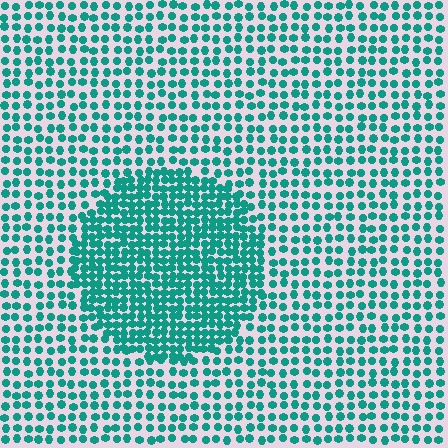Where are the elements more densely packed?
The elements are more densely packed inside the circle boundary.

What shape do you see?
I see a circle.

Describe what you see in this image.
The image contains small teal elements arranged at two different densities. A circle-shaped region is visible where the elements are more densely packed than the surrounding area.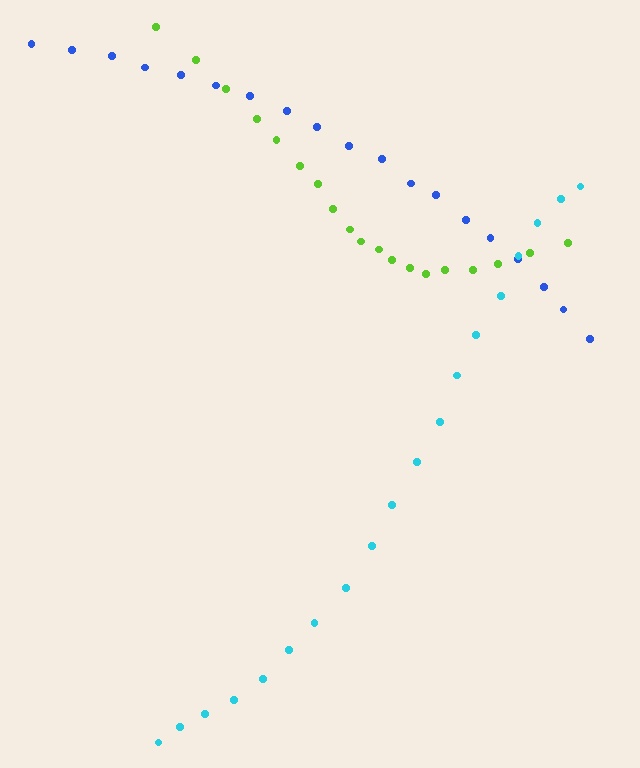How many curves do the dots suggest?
There are 3 distinct paths.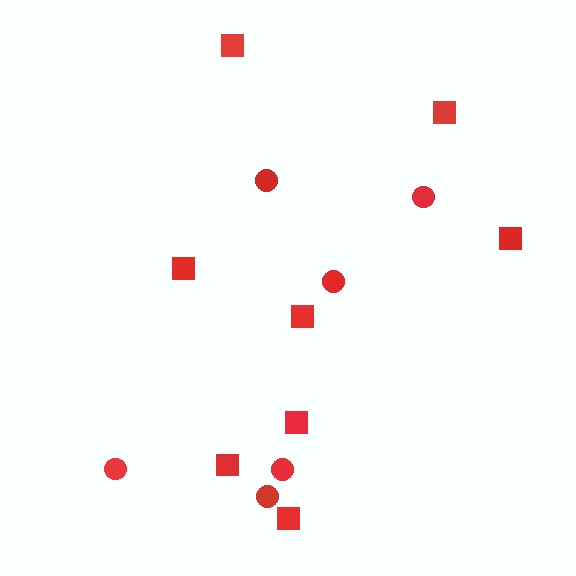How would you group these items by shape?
There are 2 groups: one group of squares (8) and one group of circles (6).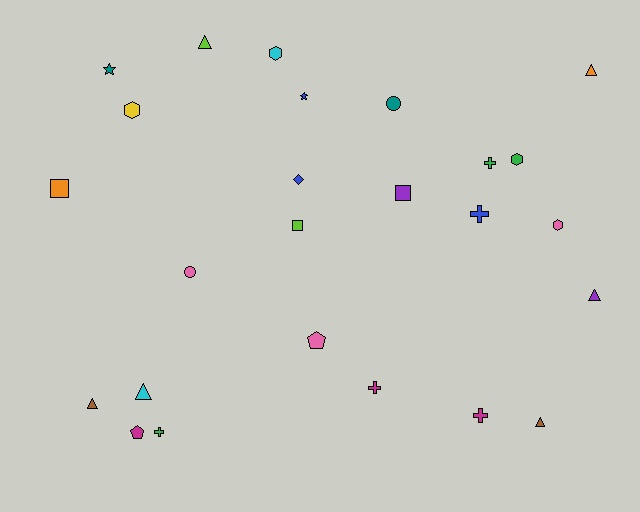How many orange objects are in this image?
There are 2 orange objects.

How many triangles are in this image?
There are 6 triangles.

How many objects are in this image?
There are 25 objects.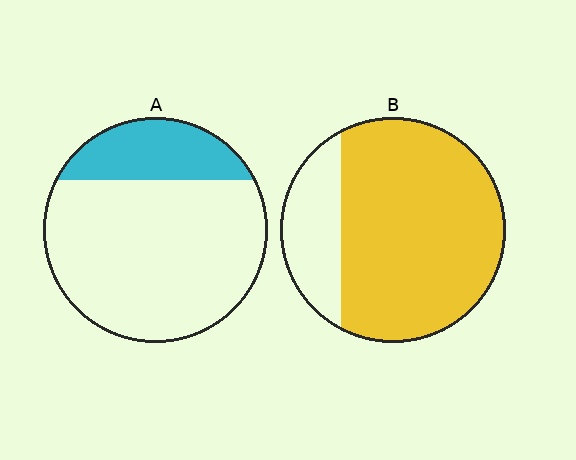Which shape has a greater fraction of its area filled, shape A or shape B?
Shape B.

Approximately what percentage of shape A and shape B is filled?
A is approximately 25% and B is approximately 80%.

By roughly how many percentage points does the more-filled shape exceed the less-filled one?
By roughly 55 percentage points (B over A).